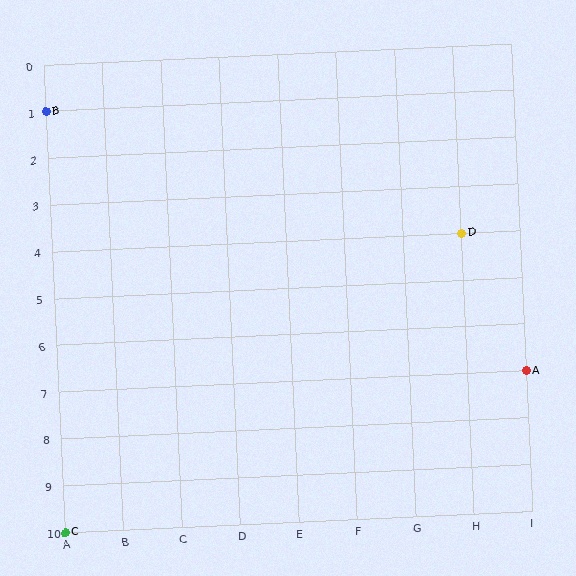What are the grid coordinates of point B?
Point B is at grid coordinates (A, 1).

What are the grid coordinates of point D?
Point D is at grid coordinates (H, 4).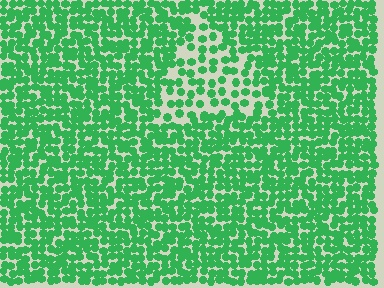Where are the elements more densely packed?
The elements are more densely packed outside the triangle boundary.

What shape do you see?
I see a triangle.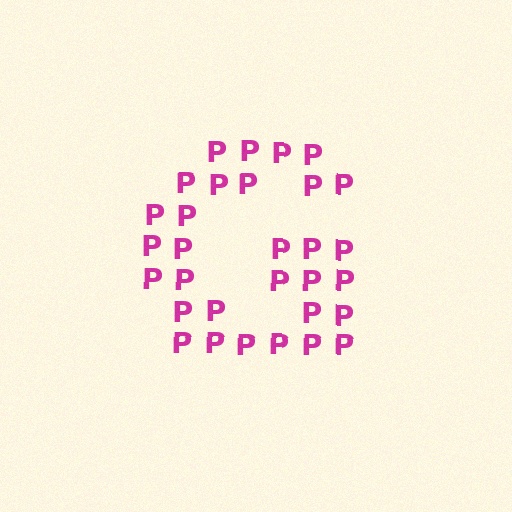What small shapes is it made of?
It is made of small letter P's.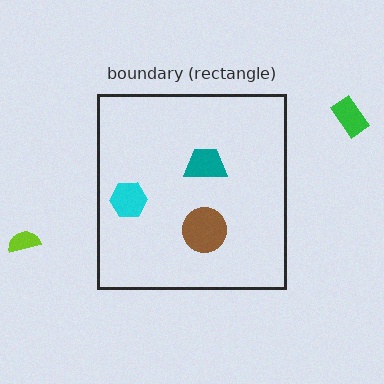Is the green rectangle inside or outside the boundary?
Outside.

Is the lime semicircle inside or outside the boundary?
Outside.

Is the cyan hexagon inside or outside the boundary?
Inside.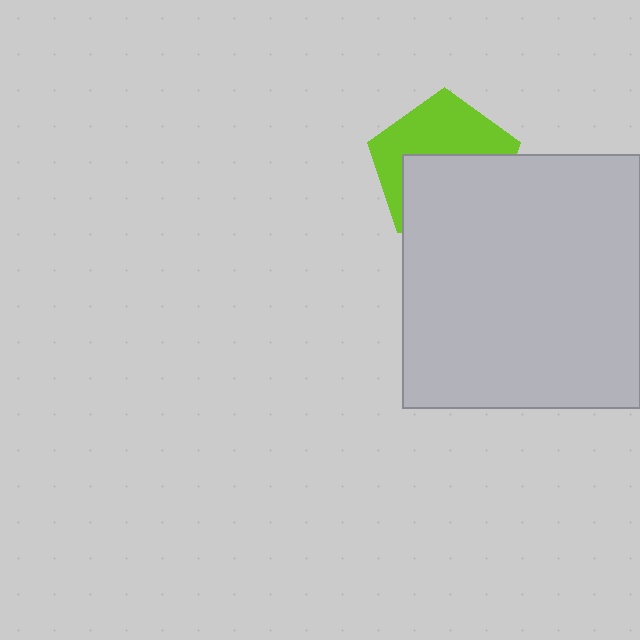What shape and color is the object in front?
The object in front is a light gray rectangle.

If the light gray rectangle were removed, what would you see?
You would see the complete lime pentagon.